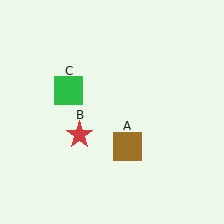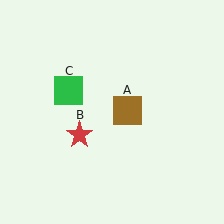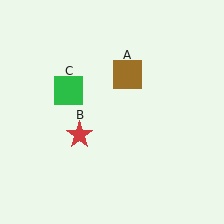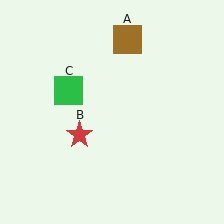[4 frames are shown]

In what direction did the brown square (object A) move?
The brown square (object A) moved up.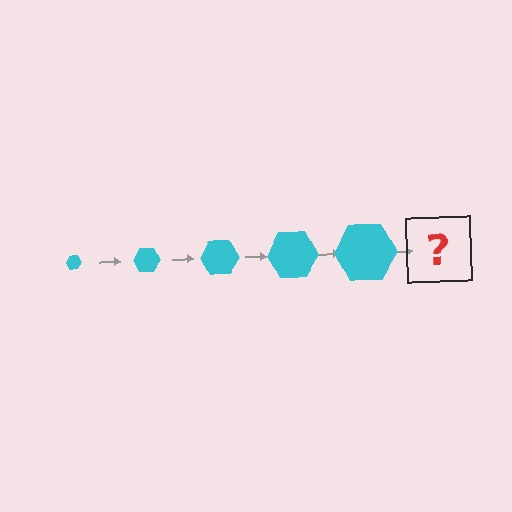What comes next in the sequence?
The next element should be a cyan hexagon, larger than the previous one.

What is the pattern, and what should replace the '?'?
The pattern is that the hexagon gets progressively larger each step. The '?' should be a cyan hexagon, larger than the previous one.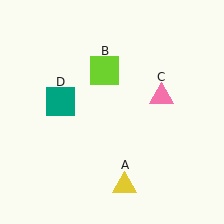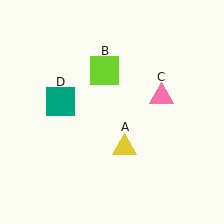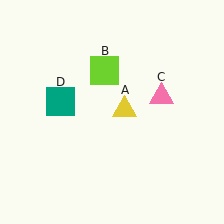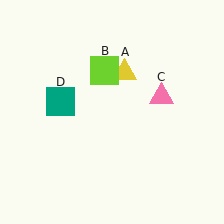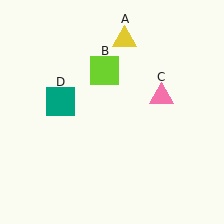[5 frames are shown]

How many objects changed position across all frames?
1 object changed position: yellow triangle (object A).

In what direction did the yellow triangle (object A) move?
The yellow triangle (object A) moved up.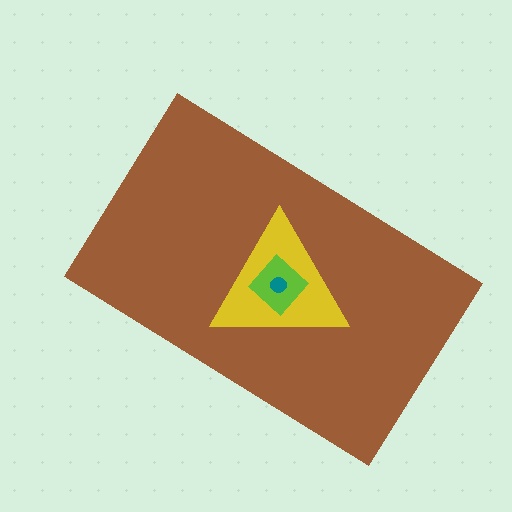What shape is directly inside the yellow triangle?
The lime diamond.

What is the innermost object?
The teal circle.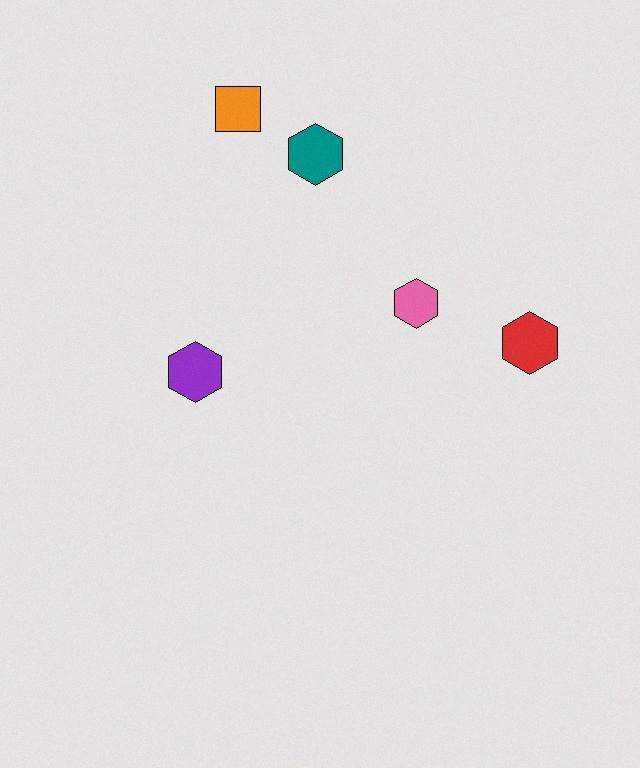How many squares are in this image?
There is 1 square.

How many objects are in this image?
There are 5 objects.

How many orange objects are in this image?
There is 1 orange object.